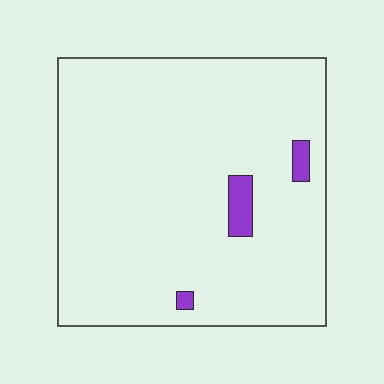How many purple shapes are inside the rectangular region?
3.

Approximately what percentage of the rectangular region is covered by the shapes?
Approximately 5%.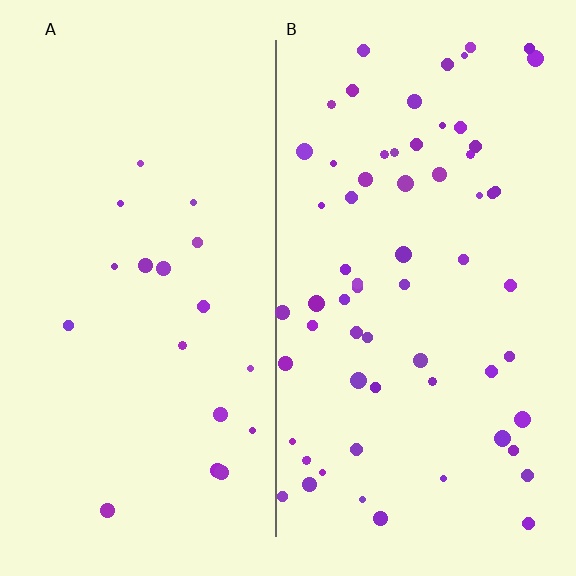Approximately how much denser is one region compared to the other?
Approximately 3.5× — region B over region A.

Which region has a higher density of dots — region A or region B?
B (the right).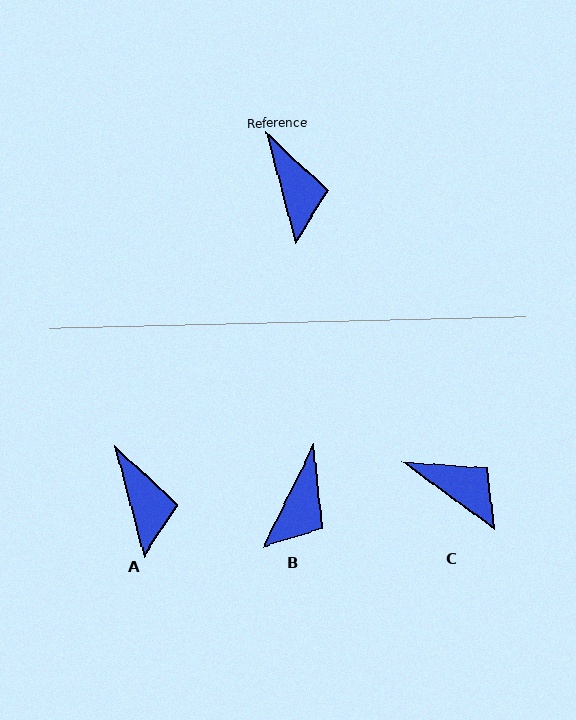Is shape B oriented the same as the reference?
No, it is off by about 41 degrees.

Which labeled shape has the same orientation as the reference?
A.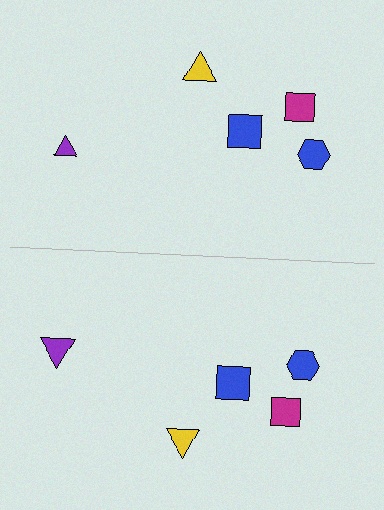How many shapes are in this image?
There are 10 shapes in this image.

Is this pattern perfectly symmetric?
No, the pattern is not perfectly symmetric. The purple triangle on the bottom side has a different size than its mirror counterpart.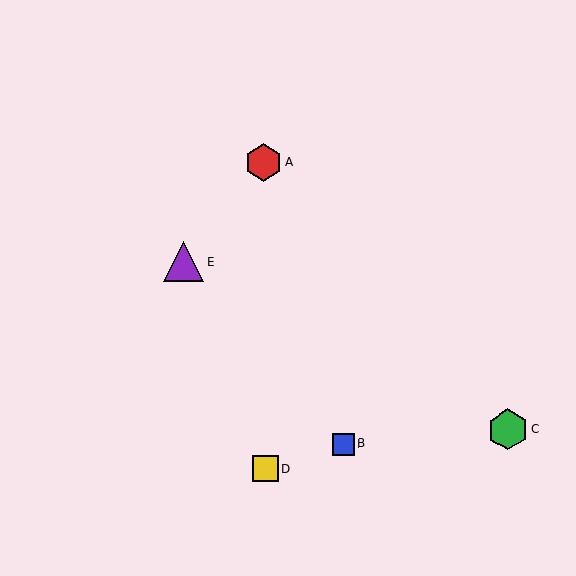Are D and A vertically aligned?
Yes, both are at x≈266.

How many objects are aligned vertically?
2 objects (A, D) are aligned vertically.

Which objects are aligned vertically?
Objects A, D are aligned vertically.